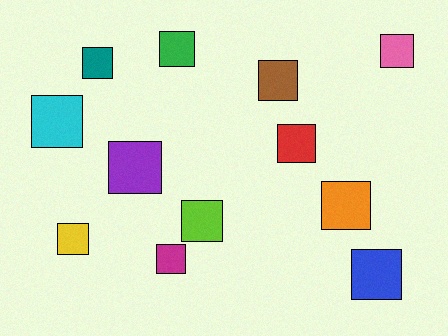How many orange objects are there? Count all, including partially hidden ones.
There is 1 orange object.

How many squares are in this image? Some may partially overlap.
There are 12 squares.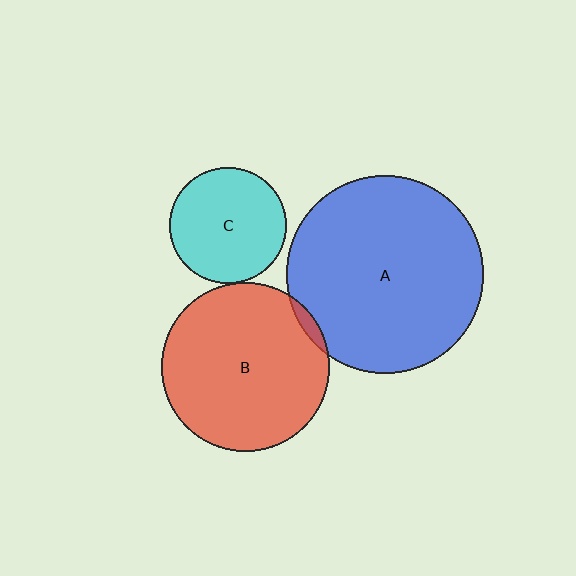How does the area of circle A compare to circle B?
Approximately 1.4 times.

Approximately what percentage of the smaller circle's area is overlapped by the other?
Approximately 5%.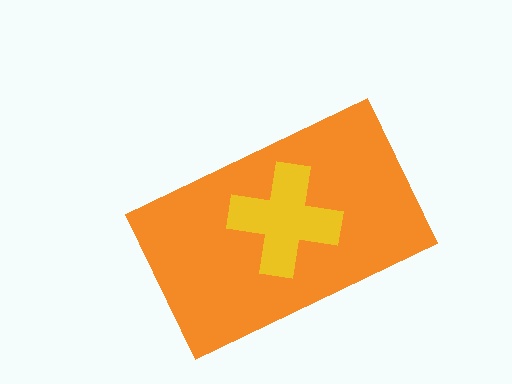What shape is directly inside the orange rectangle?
The yellow cross.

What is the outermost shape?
The orange rectangle.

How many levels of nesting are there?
2.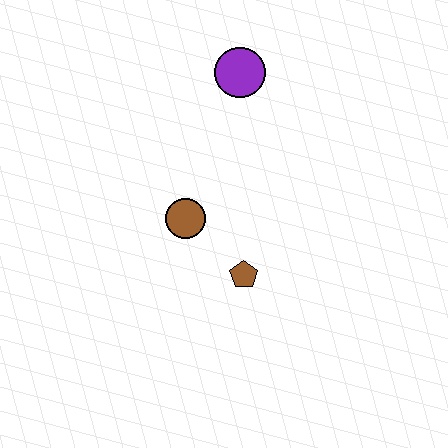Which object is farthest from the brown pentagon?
The purple circle is farthest from the brown pentagon.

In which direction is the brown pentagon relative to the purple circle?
The brown pentagon is below the purple circle.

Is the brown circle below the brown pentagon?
No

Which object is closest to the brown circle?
The brown pentagon is closest to the brown circle.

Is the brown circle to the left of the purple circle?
Yes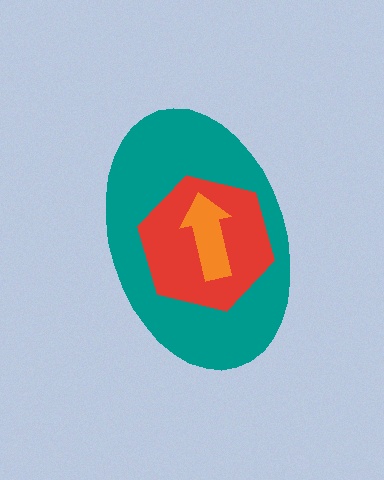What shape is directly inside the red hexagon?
The orange arrow.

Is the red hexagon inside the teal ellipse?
Yes.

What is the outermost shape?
The teal ellipse.